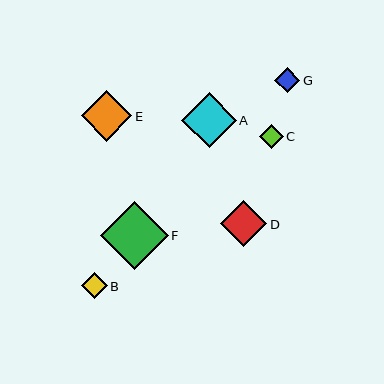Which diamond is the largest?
Diamond F is the largest with a size of approximately 68 pixels.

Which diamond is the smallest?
Diamond C is the smallest with a size of approximately 24 pixels.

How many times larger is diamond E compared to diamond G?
Diamond E is approximately 2.0 times the size of diamond G.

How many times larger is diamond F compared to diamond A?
Diamond F is approximately 1.2 times the size of diamond A.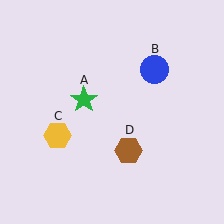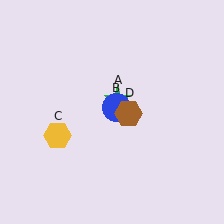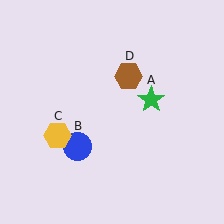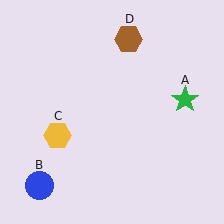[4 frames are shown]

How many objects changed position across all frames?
3 objects changed position: green star (object A), blue circle (object B), brown hexagon (object D).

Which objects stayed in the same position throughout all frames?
Yellow hexagon (object C) remained stationary.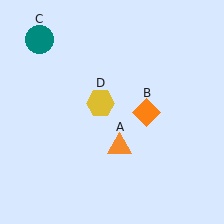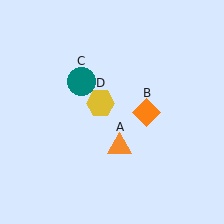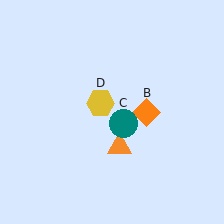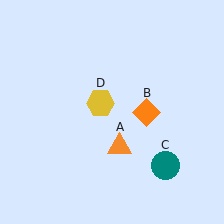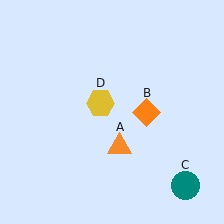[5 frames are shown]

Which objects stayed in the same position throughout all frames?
Orange triangle (object A) and orange diamond (object B) and yellow hexagon (object D) remained stationary.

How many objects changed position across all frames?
1 object changed position: teal circle (object C).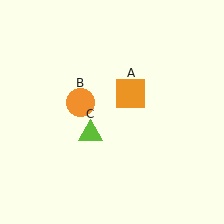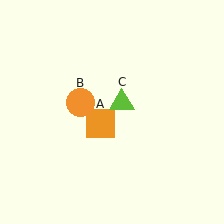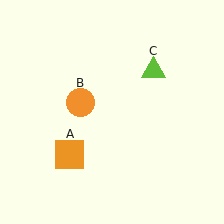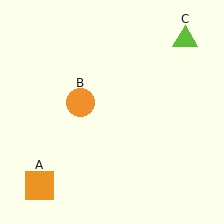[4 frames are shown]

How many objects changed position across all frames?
2 objects changed position: orange square (object A), lime triangle (object C).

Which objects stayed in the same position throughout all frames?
Orange circle (object B) remained stationary.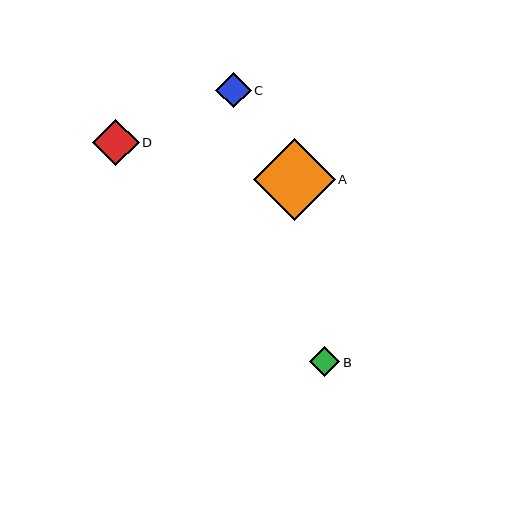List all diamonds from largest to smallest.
From largest to smallest: A, D, C, B.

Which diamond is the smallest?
Diamond B is the smallest with a size of approximately 30 pixels.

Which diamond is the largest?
Diamond A is the largest with a size of approximately 82 pixels.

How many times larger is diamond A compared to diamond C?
Diamond A is approximately 2.3 times the size of diamond C.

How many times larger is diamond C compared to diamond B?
Diamond C is approximately 1.2 times the size of diamond B.